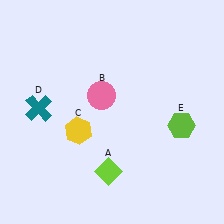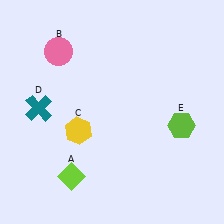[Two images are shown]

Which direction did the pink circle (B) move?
The pink circle (B) moved up.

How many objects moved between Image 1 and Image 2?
2 objects moved between the two images.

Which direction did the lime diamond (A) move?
The lime diamond (A) moved left.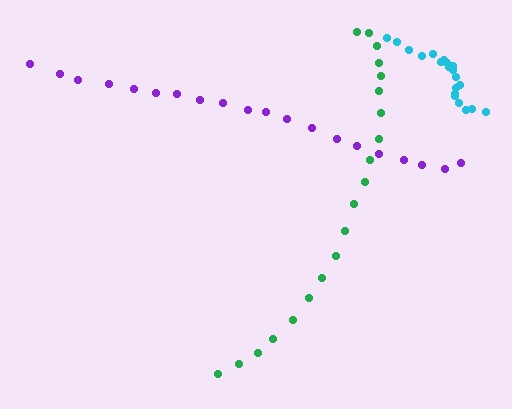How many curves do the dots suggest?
There are 3 distinct paths.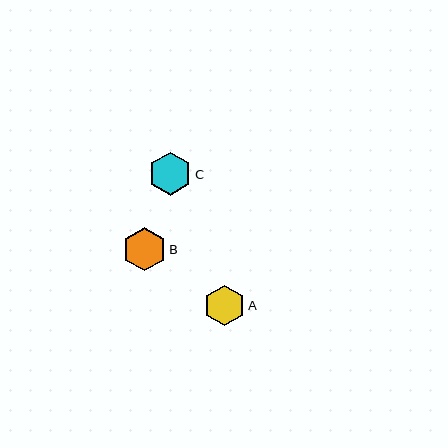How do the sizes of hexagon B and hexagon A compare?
Hexagon B and hexagon A are approximately the same size.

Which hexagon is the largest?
Hexagon C is the largest with a size of approximately 43 pixels.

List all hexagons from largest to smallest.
From largest to smallest: C, B, A.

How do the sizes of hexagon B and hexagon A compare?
Hexagon B and hexagon A are approximately the same size.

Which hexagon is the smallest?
Hexagon A is the smallest with a size of approximately 41 pixels.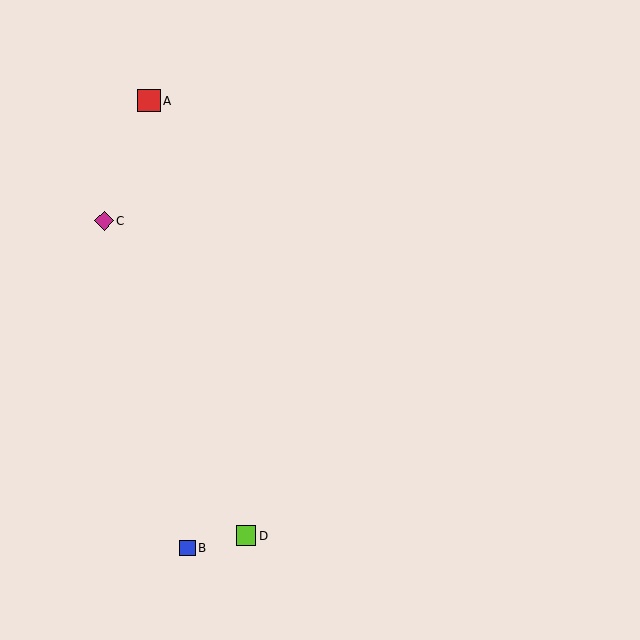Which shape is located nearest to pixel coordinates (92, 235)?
The magenta diamond (labeled C) at (104, 221) is nearest to that location.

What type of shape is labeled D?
Shape D is a lime square.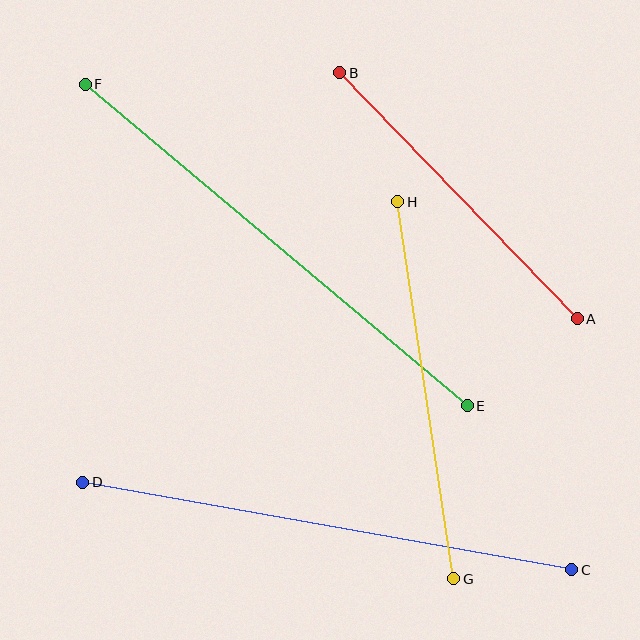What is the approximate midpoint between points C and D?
The midpoint is at approximately (327, 526) pixels.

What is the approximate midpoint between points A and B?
The midpoint is at approximately (458, 196) pixels.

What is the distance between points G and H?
The distance is approximately 381 pixels.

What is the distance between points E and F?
The distance is approximately 500 pixels.